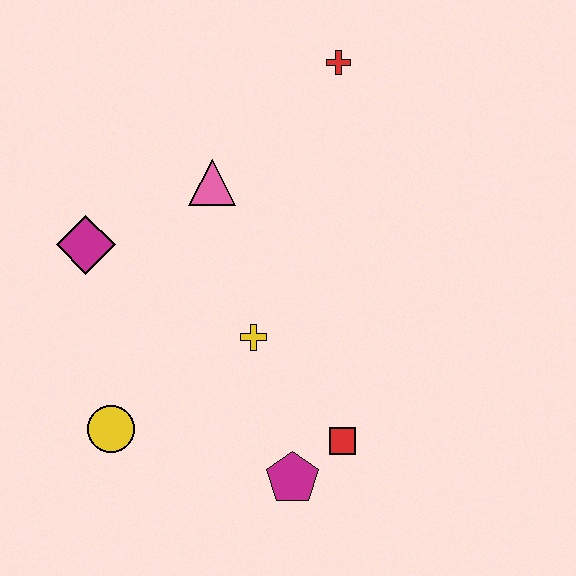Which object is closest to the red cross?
The pink triangle is closest to the red cross.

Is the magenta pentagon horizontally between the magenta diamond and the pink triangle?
No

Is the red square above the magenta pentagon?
Yes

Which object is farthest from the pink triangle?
The magenta pentagon is farthest from the pink triangle.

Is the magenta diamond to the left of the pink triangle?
Yes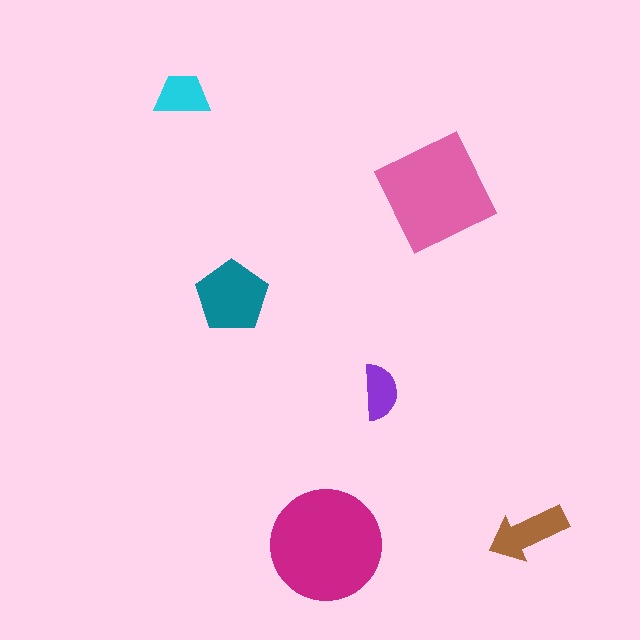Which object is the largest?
The magenta circle.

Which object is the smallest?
The purple semicircle.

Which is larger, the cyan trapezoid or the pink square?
The pink square.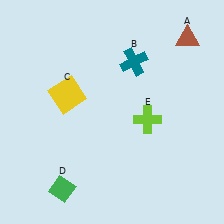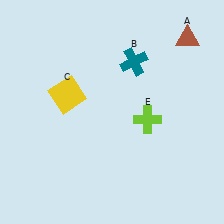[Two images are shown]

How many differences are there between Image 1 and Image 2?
There is 1 difference between the two images.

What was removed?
The green diamond (D) was removed in Image 2.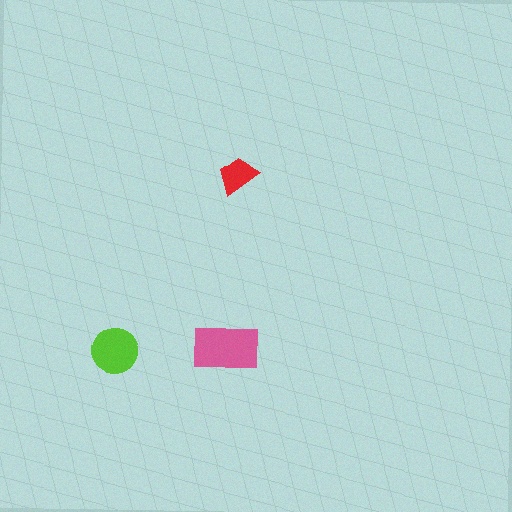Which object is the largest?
The pink rectangle.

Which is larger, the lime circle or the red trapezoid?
The lime circle.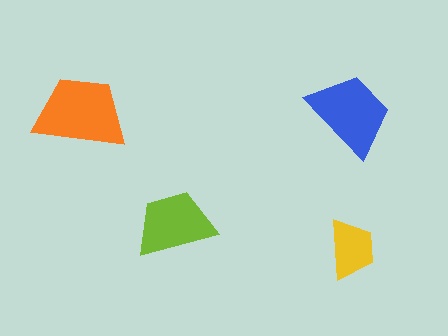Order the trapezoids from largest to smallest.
the orange one, the blue one, the lime one, the yellow one.